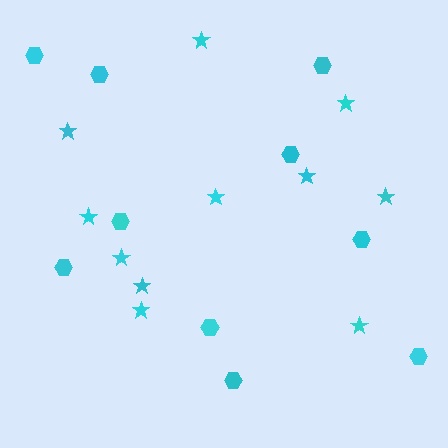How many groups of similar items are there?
There are 2 groups: one group of hexagons (10) and one group of stars (11).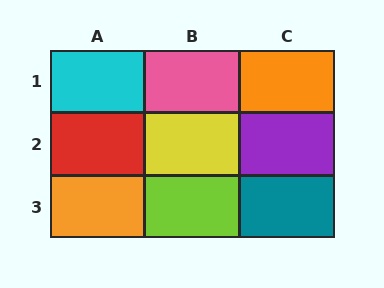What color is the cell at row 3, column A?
Orange.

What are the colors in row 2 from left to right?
Red, yellow, purple.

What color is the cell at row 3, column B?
Lime.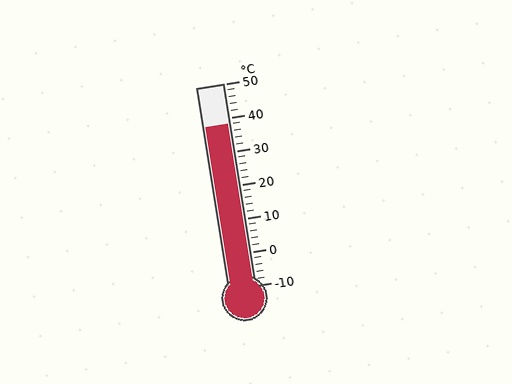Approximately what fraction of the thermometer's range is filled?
The thermometer is filled to approximately 80% of its range.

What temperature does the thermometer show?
The thermometer shows approximately 38°C.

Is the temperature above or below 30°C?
The temperature is above 30°C.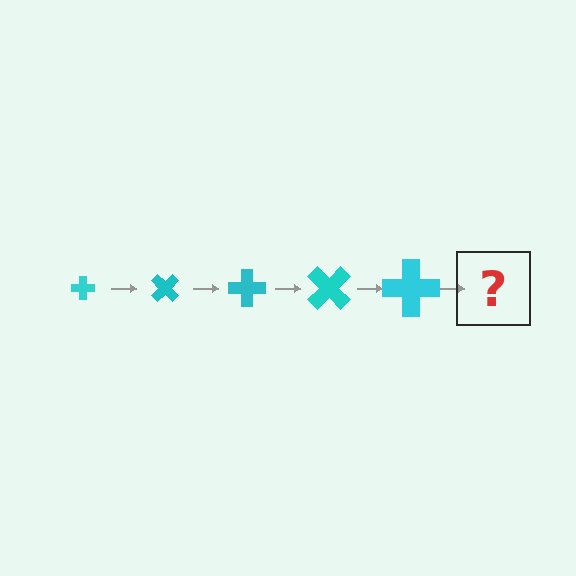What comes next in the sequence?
The next element should be a cross, larger than the previous one and rotated 225 degrees from the start.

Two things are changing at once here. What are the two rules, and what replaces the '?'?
The two rules are that the cross grows larger each step and it rotates 45 degrees each step. The '?' should be a cross, larger than the previous one and rotated 225 degrees from the start.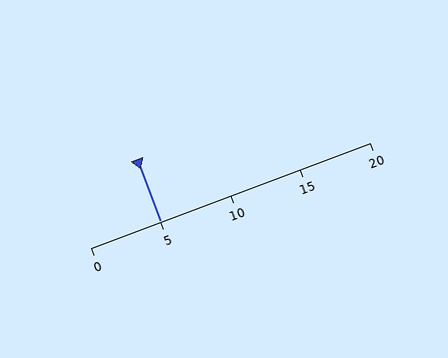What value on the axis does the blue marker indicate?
The marker indicates approximately 5.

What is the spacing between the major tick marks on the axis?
The major ticks are spaced 5 apart.